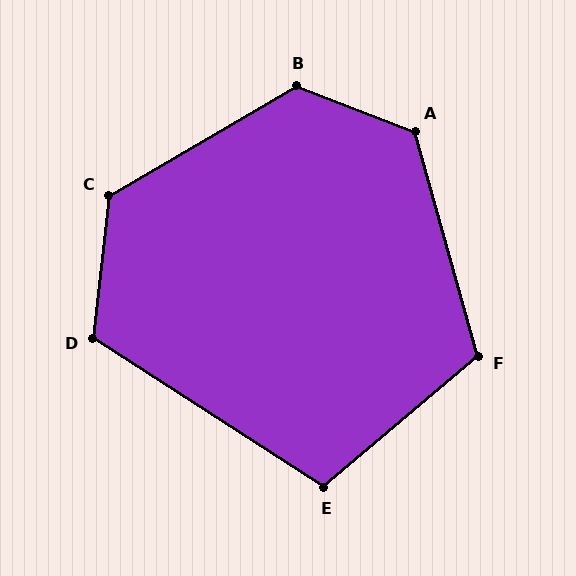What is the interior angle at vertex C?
Approximately 127 degrees (obtuse).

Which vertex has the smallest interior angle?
E, at approximately 107 degrees.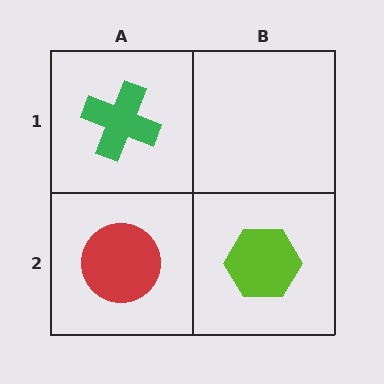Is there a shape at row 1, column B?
No, that cell is empty.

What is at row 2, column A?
A red circle.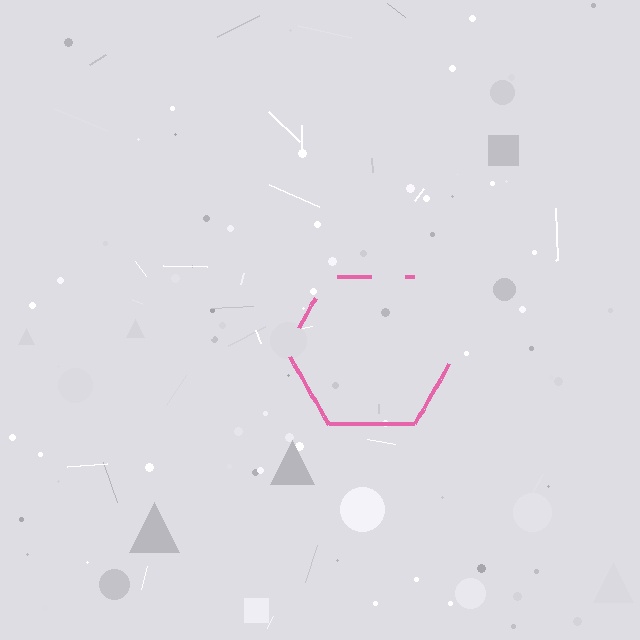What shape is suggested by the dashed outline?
The dashed outline suggests a hexagon.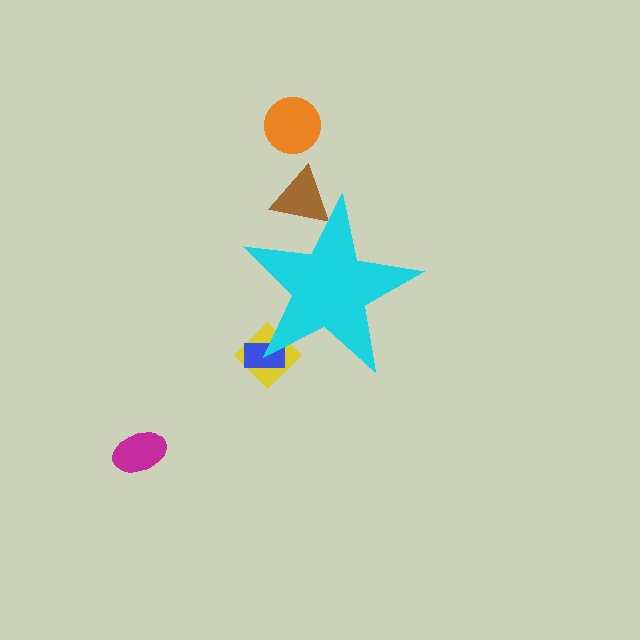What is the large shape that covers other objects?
A cyan star.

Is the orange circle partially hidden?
No, the orange circle is fully visible.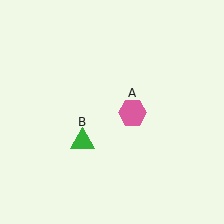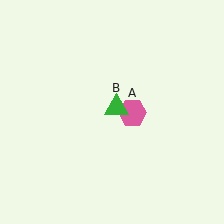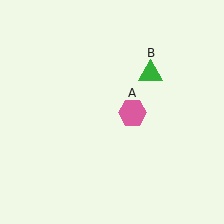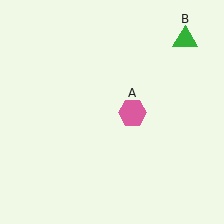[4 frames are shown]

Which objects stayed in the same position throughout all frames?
Pink hexagon (object A) remained stationary.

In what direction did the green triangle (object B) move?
The green triangle (object B) moved up and to the right.